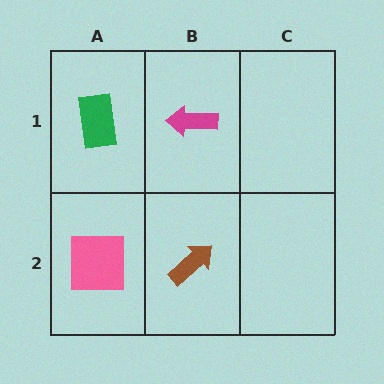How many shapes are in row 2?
2 shapes.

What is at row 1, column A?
A green rectangle.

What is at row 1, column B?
A magenta arrow.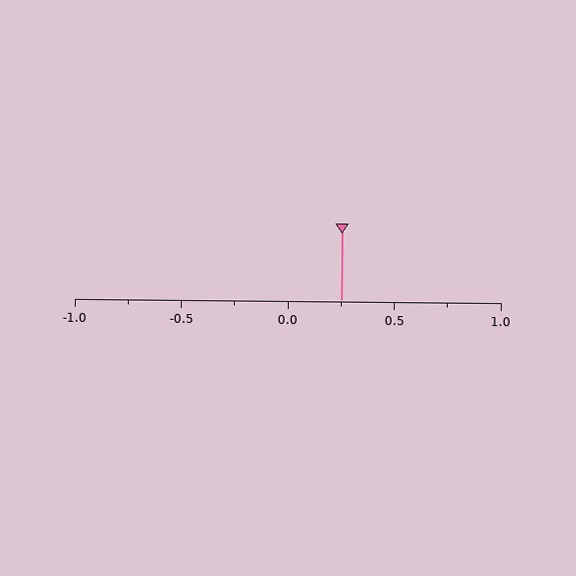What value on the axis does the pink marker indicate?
The marker indicates approximately 0.25.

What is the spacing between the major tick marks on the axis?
The major ticks are spaced 0.5 apart.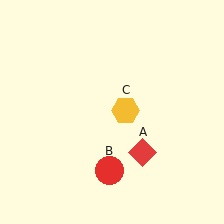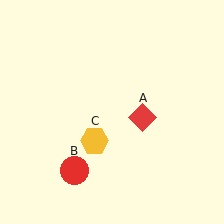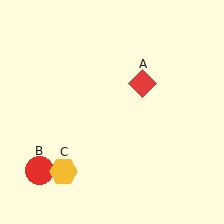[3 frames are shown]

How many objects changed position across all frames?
3 objects changed position: red diamond (object A), red circle (object B), yellow hexagon (object C).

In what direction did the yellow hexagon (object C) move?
The yellow hexagon (object C) moved down and to the left.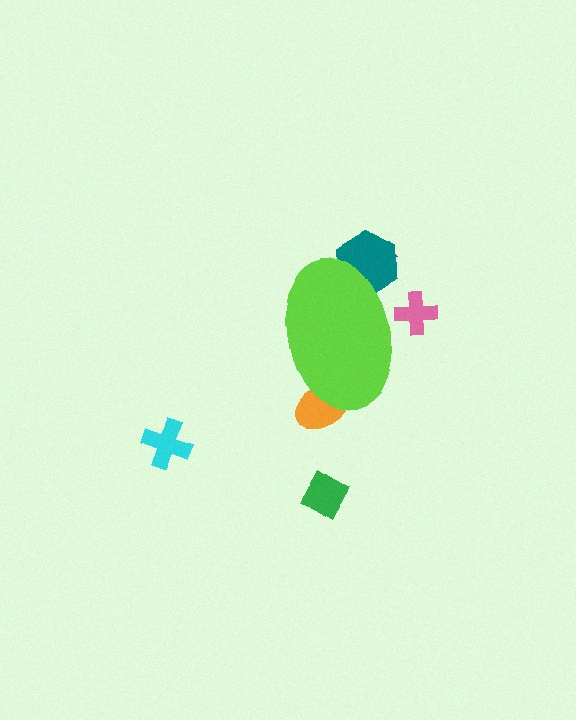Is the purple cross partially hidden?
Yes, the purple cross is partially hidden behind the lime ellipse.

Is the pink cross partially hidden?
Yes, the pink cross is partially hidden behind the lime ellipse.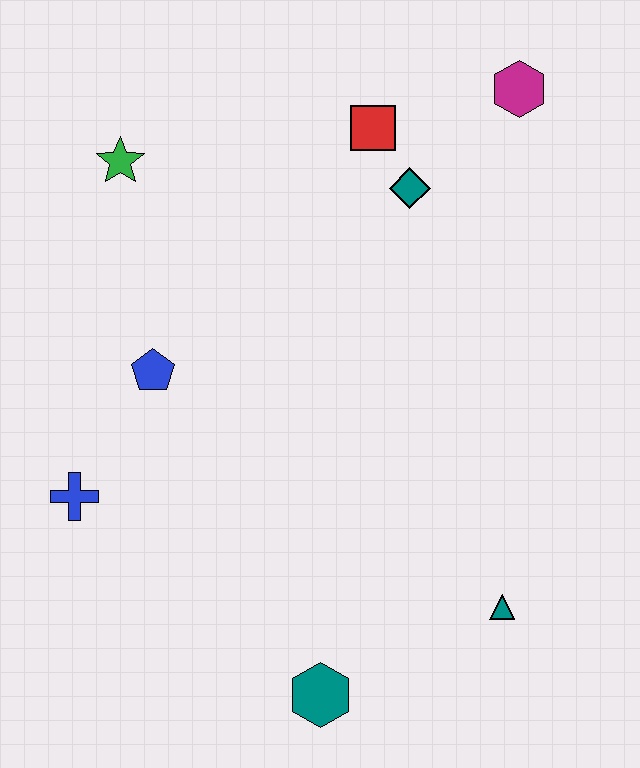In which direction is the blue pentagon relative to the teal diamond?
The blue pentagon is to the left of the teal diamond.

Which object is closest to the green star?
The blue pentagon is closest to the green star.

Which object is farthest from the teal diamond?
The teal hexagon is farthest from the teal diamond.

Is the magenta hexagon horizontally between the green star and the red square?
No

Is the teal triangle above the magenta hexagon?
No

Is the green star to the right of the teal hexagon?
No